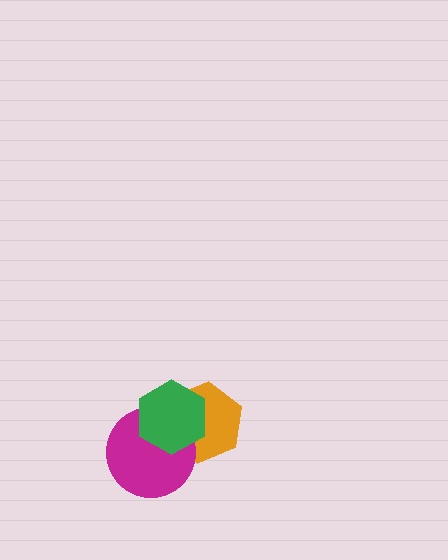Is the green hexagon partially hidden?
No, no other shape covers it.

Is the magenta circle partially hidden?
Yes, it is partially covered by another shape.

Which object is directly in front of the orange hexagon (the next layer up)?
The magenta circle is directly in front of the orange hexagon.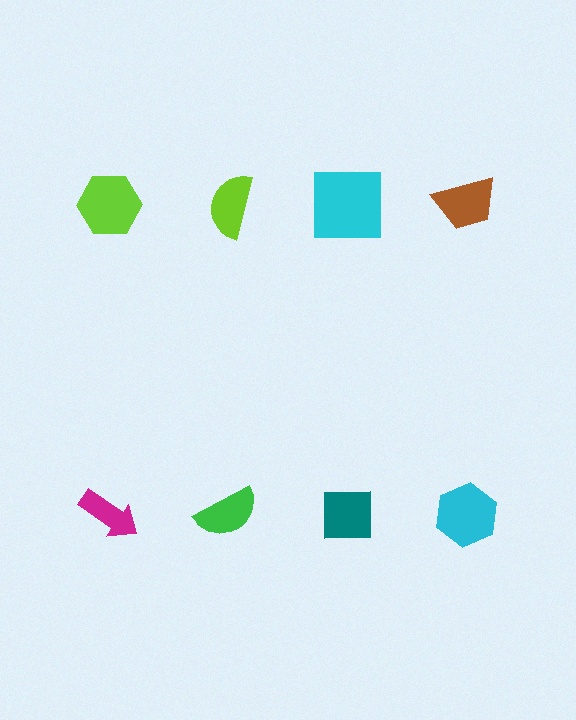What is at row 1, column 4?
A brown trapezoid.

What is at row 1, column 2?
A lime semicircle.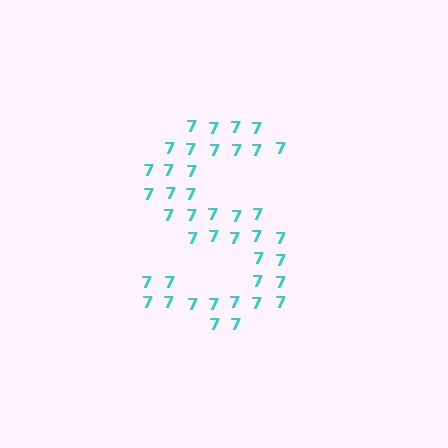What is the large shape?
The large shape is the letter S.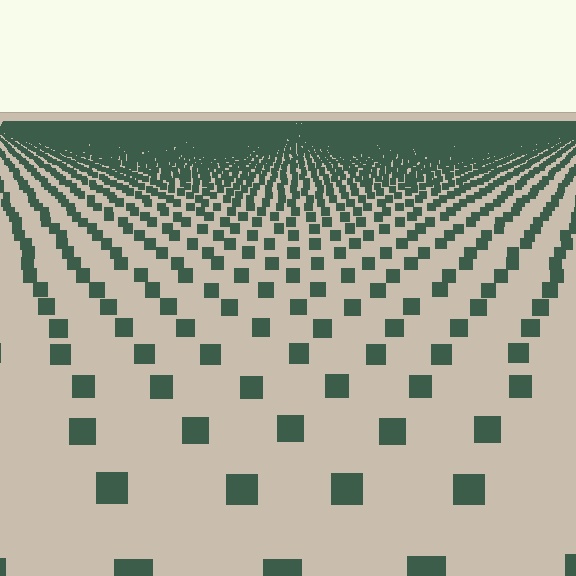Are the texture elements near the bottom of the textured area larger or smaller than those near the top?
Larger. Near the bottom, elements are closer to the viewer and appear at a bigger on-screen size.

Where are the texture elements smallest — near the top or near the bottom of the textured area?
Near the top.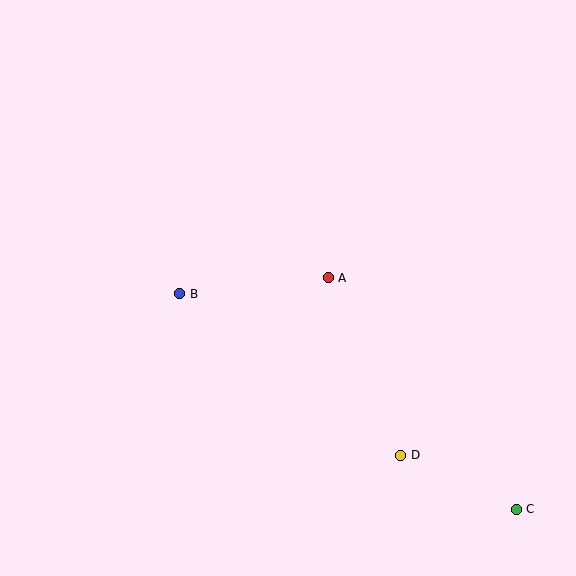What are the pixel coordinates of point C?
Point C is at (516, 509).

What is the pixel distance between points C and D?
The distance between C and D is 127 pixels.